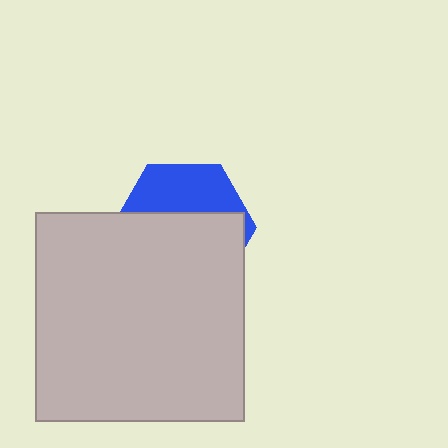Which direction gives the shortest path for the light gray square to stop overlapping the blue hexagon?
Moving down gives the shortest separation.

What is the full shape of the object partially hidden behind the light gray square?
The partially hidden object is a blue hexagon.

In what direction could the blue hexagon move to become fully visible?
The blue hexagon could move up. That would shift it out from behind the light gray square entirely.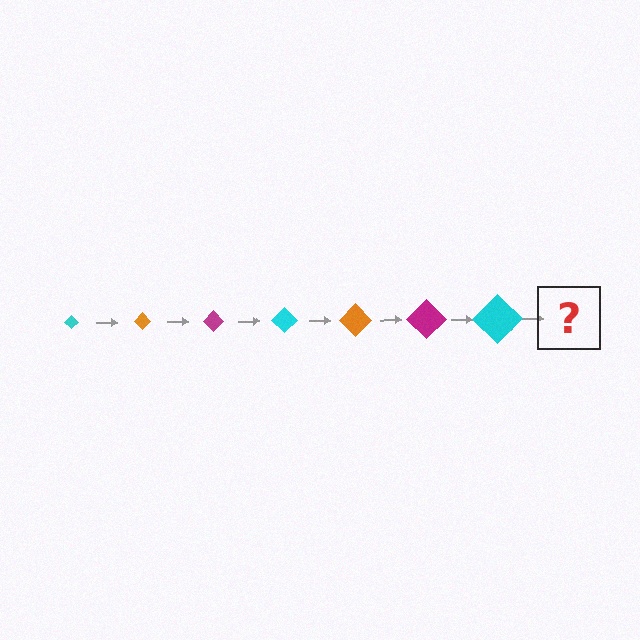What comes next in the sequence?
The next element should be an orange diamond, larger than the previous one.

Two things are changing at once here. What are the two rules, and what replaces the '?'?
The two rules are that the diamond grows larger each step and the color cycles through cyan, orange, and magenta. The '?' should be an orange diamond, larger than the previous one.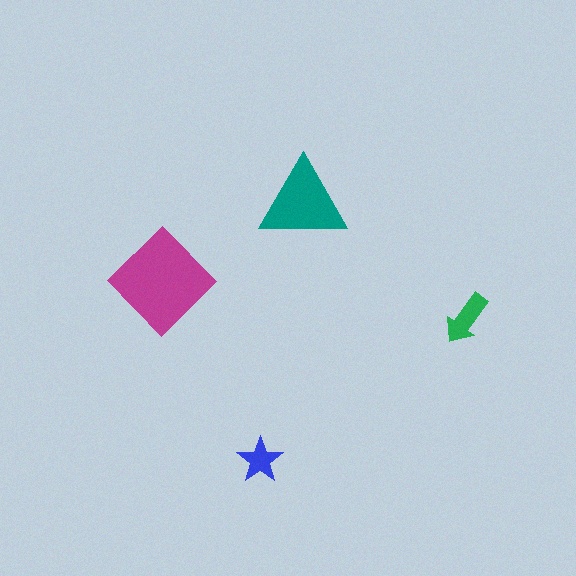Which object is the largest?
The magenta diamond.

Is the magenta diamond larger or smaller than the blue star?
Larger.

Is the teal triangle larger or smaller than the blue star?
Larger.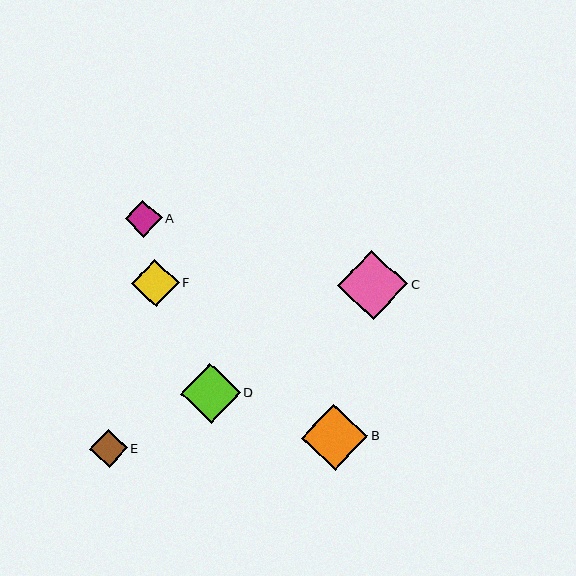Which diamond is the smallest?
Diamond A is the smallest with a size of approximately 37 pixels.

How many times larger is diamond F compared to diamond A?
Diamond F is approximately 1.3 times the size of diamond A.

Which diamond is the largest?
Diamond C is the largest with a size of approximately 70 pixels.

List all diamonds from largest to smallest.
From largest to smallest: C, B, D, F, E, A.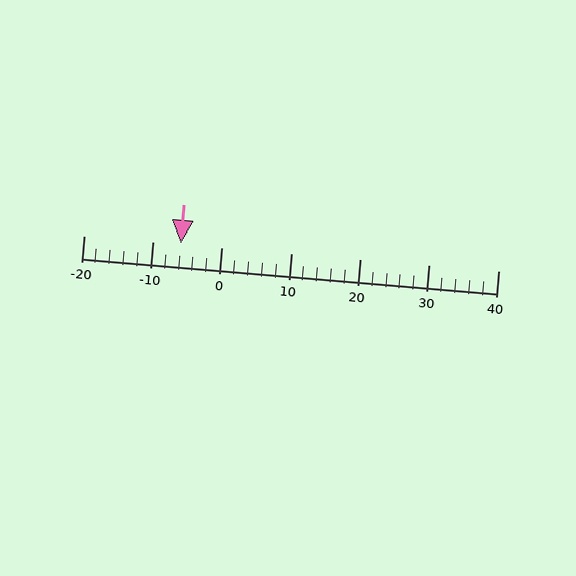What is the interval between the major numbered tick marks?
The major tick marks are spaced 10 units apart.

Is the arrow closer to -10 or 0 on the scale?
The arrow is closer to -10.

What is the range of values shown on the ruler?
The ruler shows values from -20 to 40.